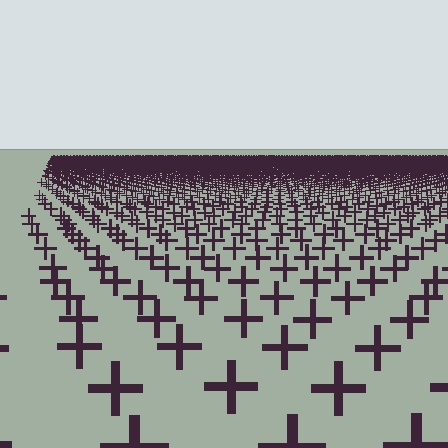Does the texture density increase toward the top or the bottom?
Density increases toward the top.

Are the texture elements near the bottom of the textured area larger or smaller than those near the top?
Larger. Near the bottom, elements are closer to the viewer and appear at a bigger on-screen size.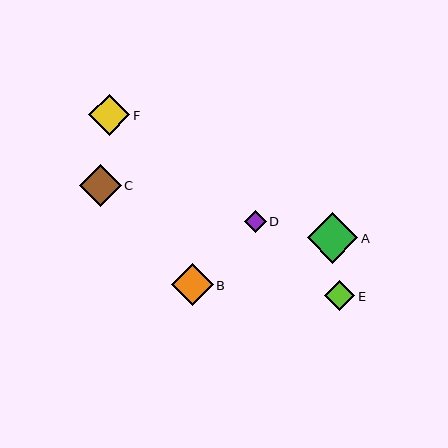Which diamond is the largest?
Diamond A is the largest with a size of approximately 51 pixels.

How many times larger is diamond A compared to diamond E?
Diamond A is approximately 1.7 times the size of diamond E.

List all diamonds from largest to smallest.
From largest to smallest: A, B, C, F, E, D.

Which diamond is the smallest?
Diamond D is the smallest with a size of approximately 22 pixels.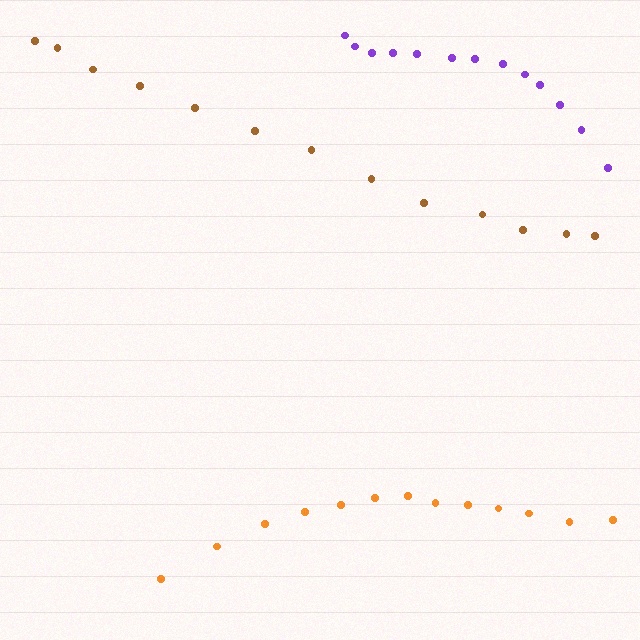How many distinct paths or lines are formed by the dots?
There are 3 distinct paths.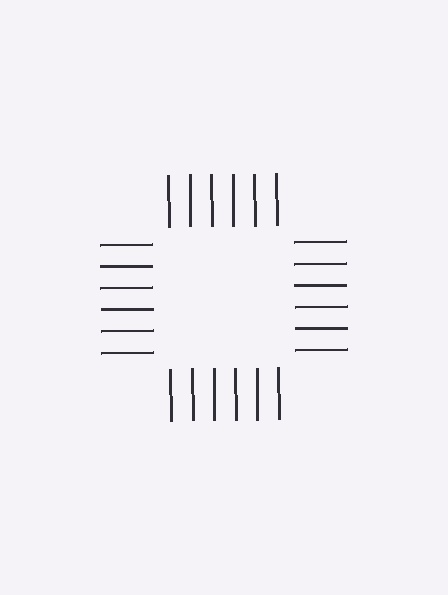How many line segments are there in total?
24 — 6 along each of the 4 edges.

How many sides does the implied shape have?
4 sides — the line-ends trace a square.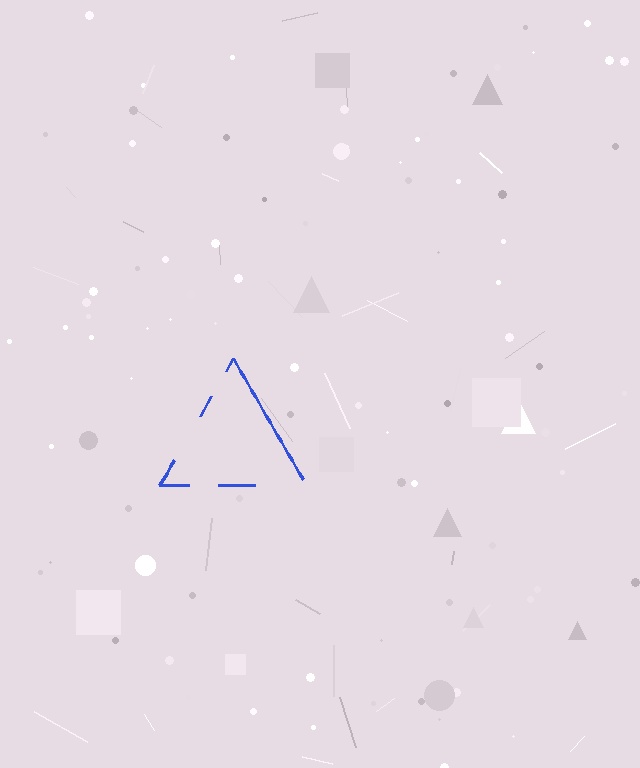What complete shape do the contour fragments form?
The contour fragments form a triangle.